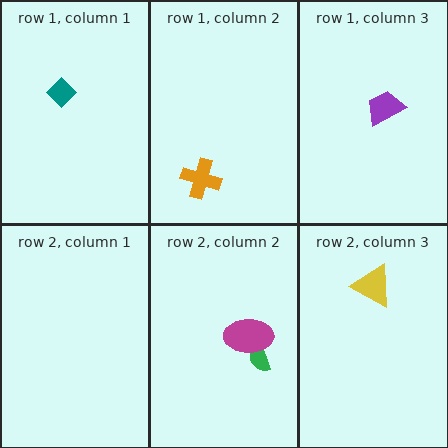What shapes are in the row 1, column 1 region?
The teal diamond.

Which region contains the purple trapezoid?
The row 1, column 3 region.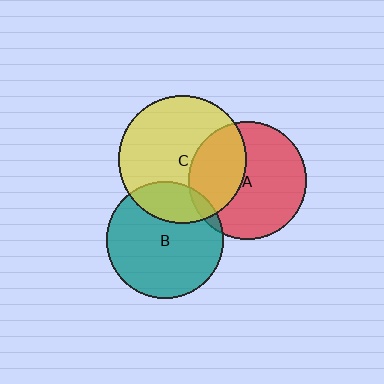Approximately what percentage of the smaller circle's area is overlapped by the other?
Approximately 35%.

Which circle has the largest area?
Circle C (yellow).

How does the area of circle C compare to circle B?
Approximately 1.2 times.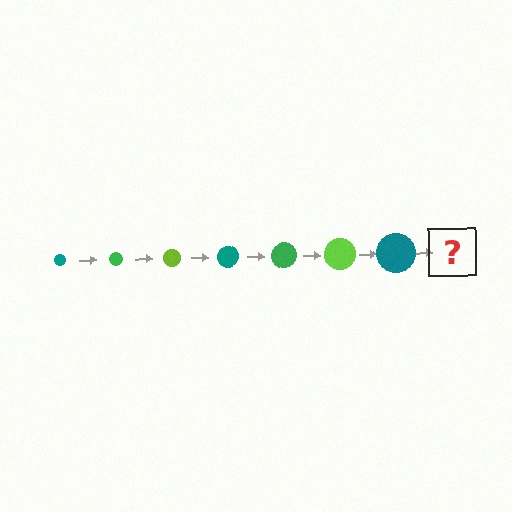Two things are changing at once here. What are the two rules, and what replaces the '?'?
The two rules are that the circle grows larger each step and the color cycles through teal, green, and lime. The '?' should be a green circle, larger than the previous one.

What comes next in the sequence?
The next element should be a green circle, larger than the previous one.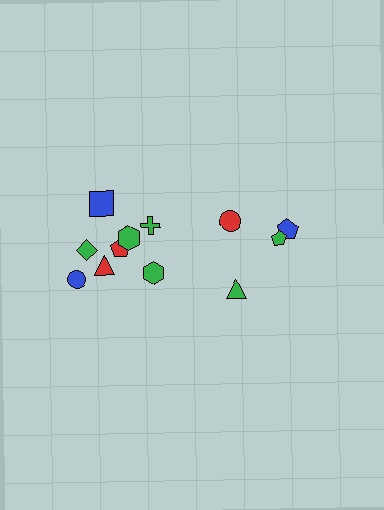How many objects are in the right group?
There are 4 objects.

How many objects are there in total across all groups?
There are 12 objects.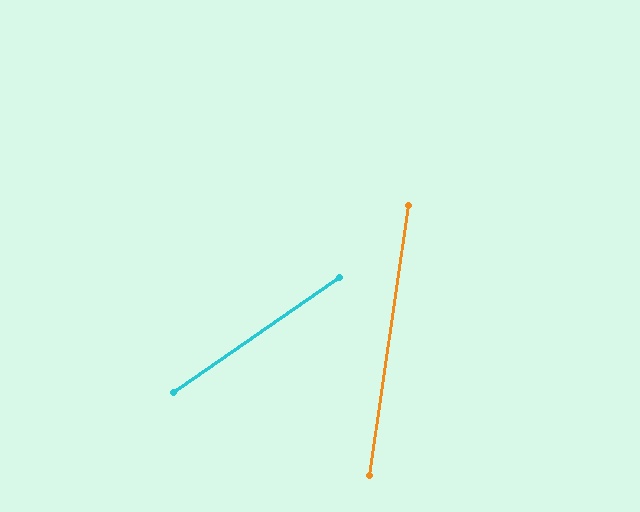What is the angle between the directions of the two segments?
Approximately 47 degrees.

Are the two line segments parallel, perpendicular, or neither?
Neither parallel nor perpendicular — they differ by about 47°.